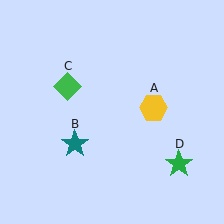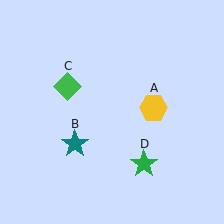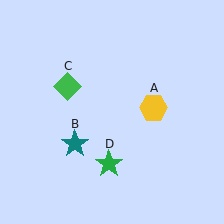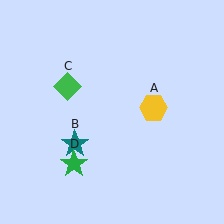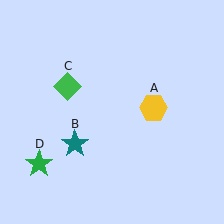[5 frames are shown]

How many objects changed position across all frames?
1 object changed position: green star (object D).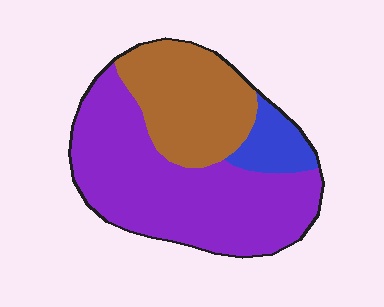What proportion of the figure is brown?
Brown covers roughly 30% of the figure.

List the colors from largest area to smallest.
From largest to smallest: purple, brown, blue.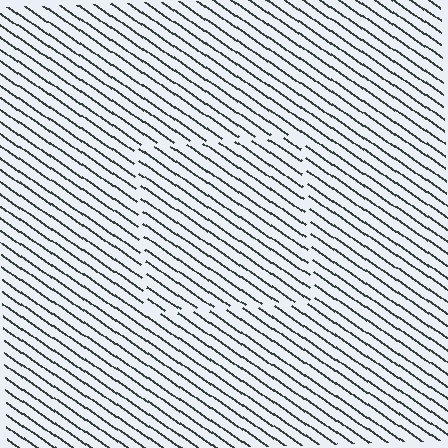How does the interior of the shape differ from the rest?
The interior of the shape contains the same grating, shifted by half a period — the contour is defined by the phase discontinuity where line-ends from the inner and outer gratings abut.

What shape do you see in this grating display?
An illusory square. The interior of the shape contains the same grating, shifted by half a period — the contour is defined by the phase discontinuity where line-ends from the inner and outer gratings abut.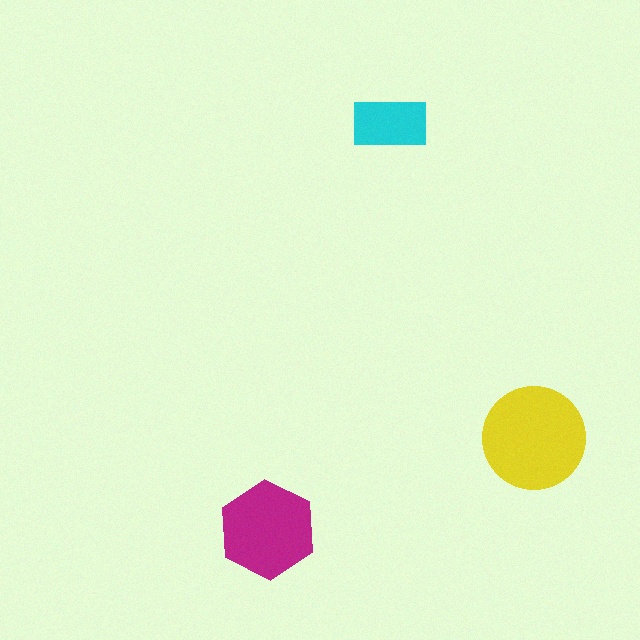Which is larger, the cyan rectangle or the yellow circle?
The yellow circle.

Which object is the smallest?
The cyan rectangle.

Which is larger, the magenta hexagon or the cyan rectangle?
The magenta hexagon.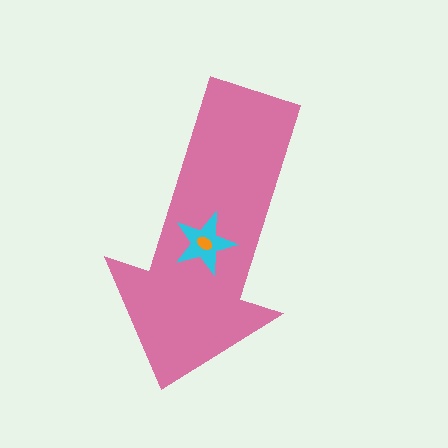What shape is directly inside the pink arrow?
The cyan star.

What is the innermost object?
The orange ellipse.